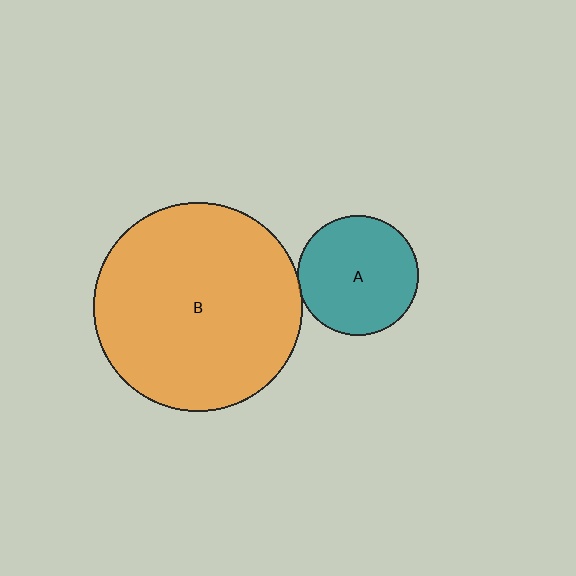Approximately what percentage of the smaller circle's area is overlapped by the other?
Approximately 5%.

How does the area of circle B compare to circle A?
Approximately 3.0 times.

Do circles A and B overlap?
Yes.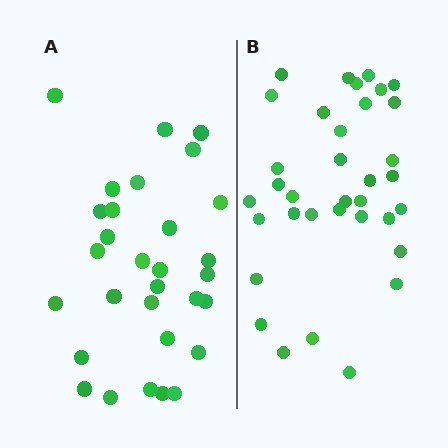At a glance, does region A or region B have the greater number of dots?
Region B (the right region) has more dots.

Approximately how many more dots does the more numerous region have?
Region B has about 5 more dots than region A.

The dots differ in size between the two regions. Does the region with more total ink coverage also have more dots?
No. Region A has more total ink coverage because its dots are larger, but region B actually contains more individual dots. Total area can be misleading — the number of items is what matters here.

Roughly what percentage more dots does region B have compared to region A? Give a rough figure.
About 15% more.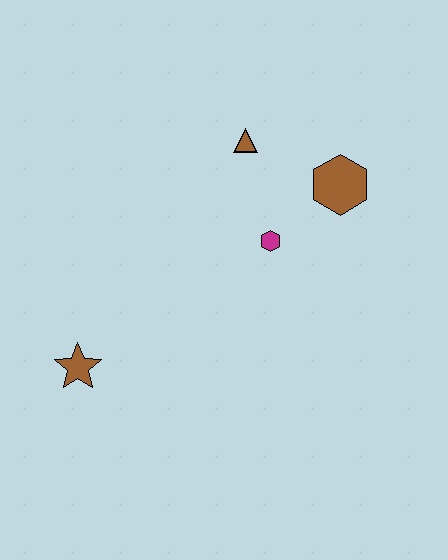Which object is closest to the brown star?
The magenta hexagon is closest to the brown star.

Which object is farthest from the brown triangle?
The brown star is farthest from the brown triangle.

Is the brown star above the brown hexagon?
No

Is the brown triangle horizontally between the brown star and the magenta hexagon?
Yes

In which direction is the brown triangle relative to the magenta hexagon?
The brown triangle is above the magenta hexagon.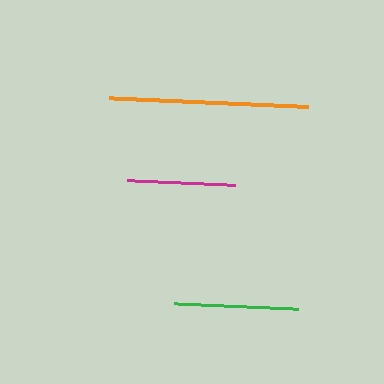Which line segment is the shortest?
The magenta line is the shortest at approximately 109 pixels.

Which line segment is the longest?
The orange line is the longest at approximately 199 pixels.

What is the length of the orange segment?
The orange segment is approximately 199 pixels long.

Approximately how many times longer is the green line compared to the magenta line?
The green line is approximately 1.1 times the length of the magenta line.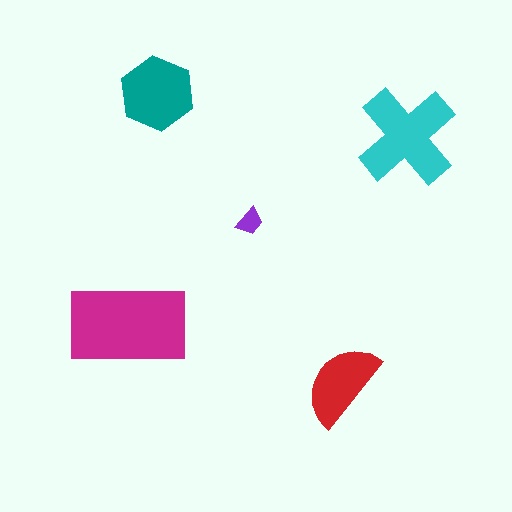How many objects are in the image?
There are 5 objects in the image.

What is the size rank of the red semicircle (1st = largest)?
4th.